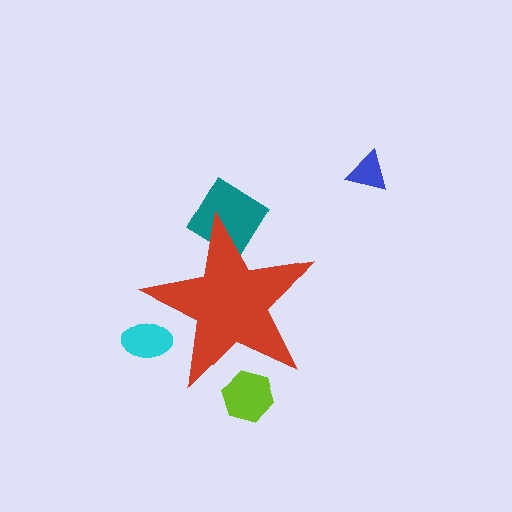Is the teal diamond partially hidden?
Yes, the teal diamond is partially hidden behind the red star.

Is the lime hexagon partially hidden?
Yes, the lime hexagon is partially hidden behind the red star.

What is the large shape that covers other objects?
A red star.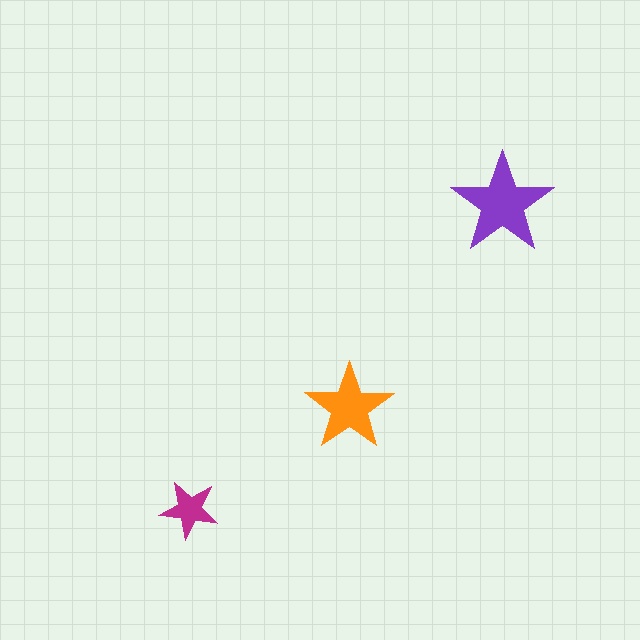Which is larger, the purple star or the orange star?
The purple one.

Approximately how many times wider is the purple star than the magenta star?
About 1.5 times wider.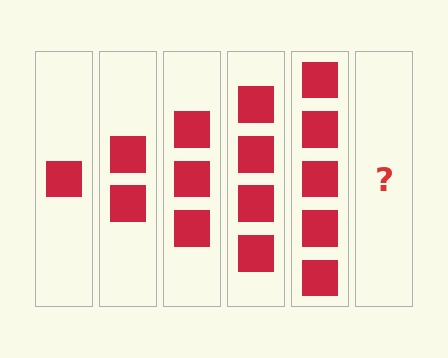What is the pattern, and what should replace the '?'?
The pattern is that each step adds one more square. The '?' should be 6 squares.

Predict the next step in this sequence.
The next step is 6 squares.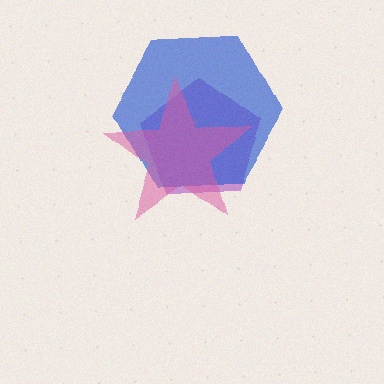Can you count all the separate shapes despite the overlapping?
Yes, there are 3 separate shapes.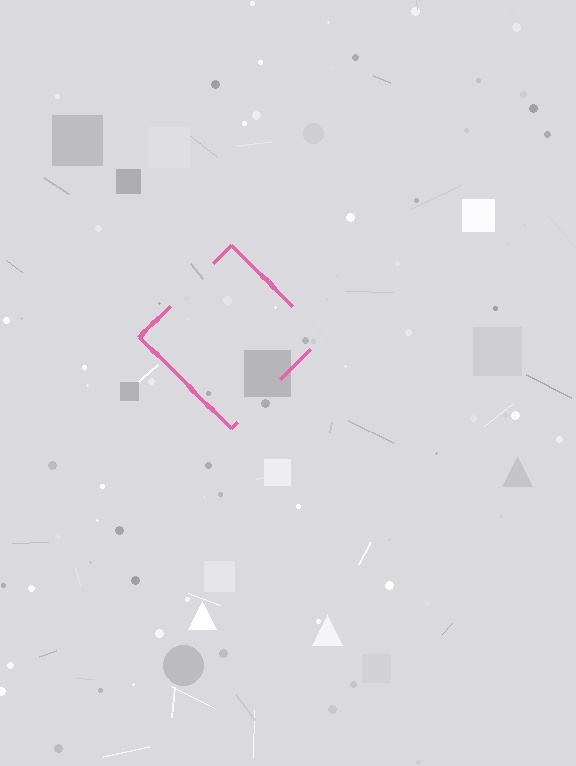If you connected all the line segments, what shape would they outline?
They would outline a diamond.